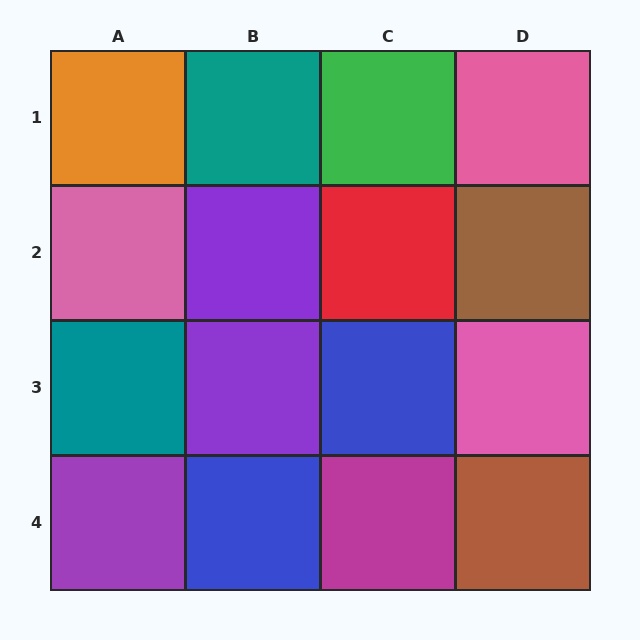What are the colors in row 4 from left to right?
Purple, blue, magenta, brown.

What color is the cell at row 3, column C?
Blue.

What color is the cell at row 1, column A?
Orange.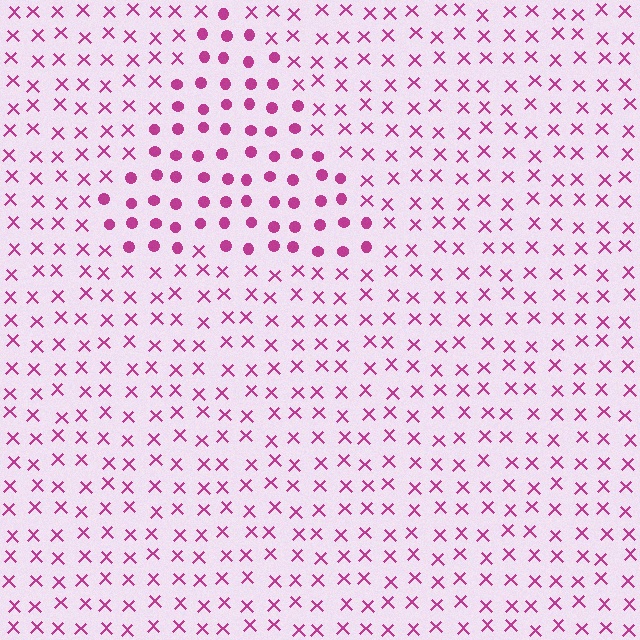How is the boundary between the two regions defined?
The boundary is defined by a change in element shape: circles inside vs. X marks outside. All elements share the same color and spacing.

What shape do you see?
I see a triangle.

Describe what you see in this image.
The image is filled with small magenta elements arranged in a uniform grid. A triangle-shaped region contains circles, while the surrounding area contains X marks. The boundary is defined purely by the change in element shape.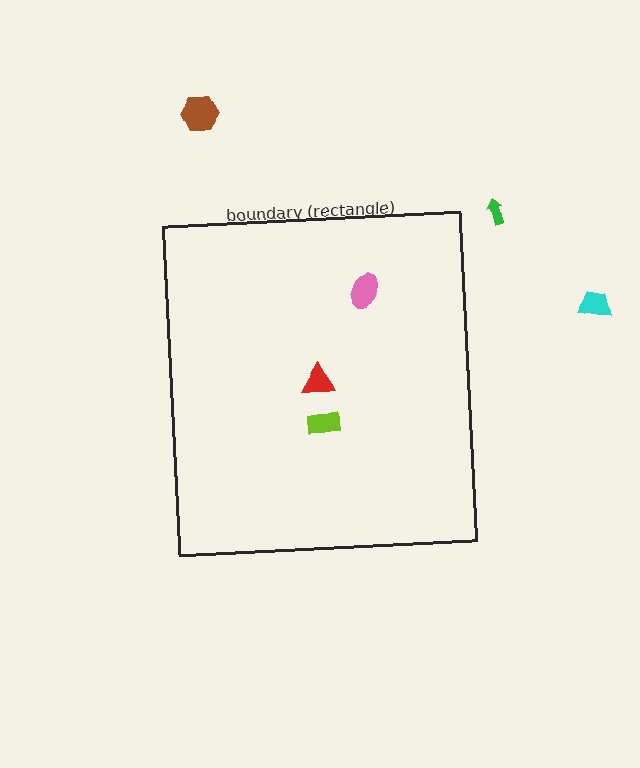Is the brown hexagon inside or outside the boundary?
Outside.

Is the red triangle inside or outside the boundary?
Inside.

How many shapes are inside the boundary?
3 inside, 3 outside.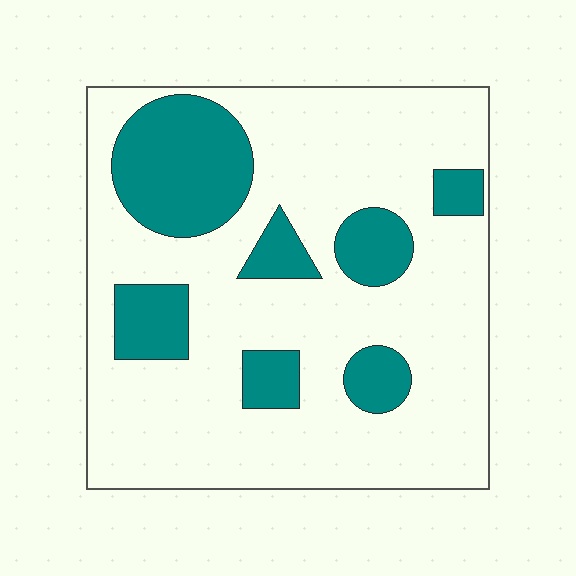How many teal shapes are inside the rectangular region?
7.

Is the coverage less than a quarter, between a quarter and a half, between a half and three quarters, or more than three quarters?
Less than a quarter.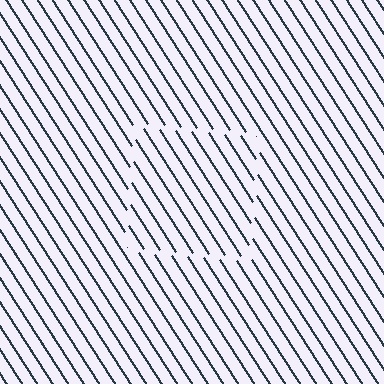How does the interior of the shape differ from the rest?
The interior of the shape contains the same grating, shifted by half a period — the contour is defined by the phase discontinuity where line-ends from the inner and outer gratings abut.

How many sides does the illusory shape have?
4 sides — the line-ends trace a square.